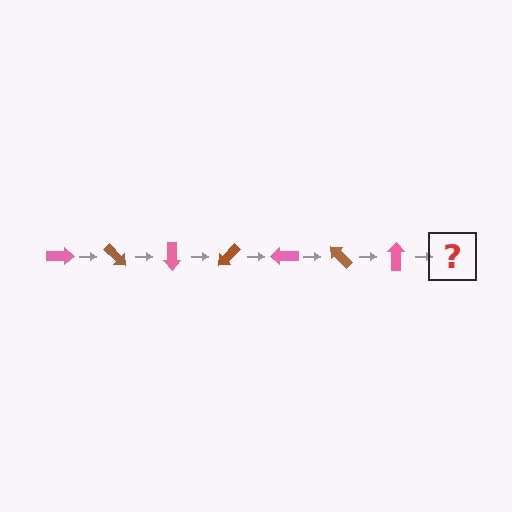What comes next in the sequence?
The next element should be a brown arrow, rotated 315 degrees from the start.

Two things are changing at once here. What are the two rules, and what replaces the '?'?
The two rules are that it rotates 45 degrees each step and the color cycles through pink and brown. The '?' should be a brown arrow, rotated 315 degrees from the start.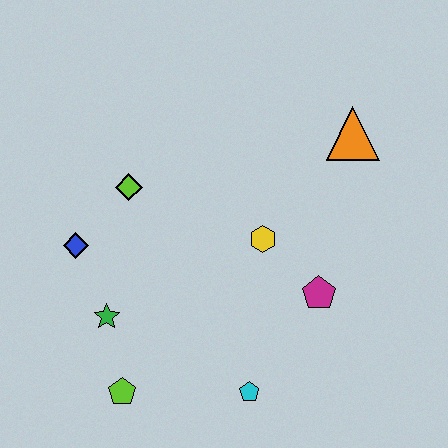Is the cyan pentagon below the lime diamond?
Yes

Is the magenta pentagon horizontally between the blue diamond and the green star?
No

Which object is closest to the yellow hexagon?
The magenta pentagon is closest to the yellow hexagon.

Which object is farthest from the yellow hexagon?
The lime pentagon is farthest from the yellow hexagon.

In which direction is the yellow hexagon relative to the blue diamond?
The yellow hexagon is to the right of the blue diamond.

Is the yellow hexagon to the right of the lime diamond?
Yes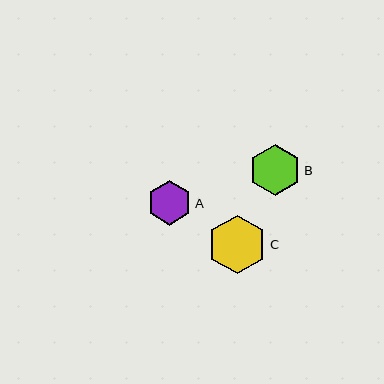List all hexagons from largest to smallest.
From largest to smallest: C, B, A.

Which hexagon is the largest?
Hexagon C is the largest with a size of approximately 59 pixels.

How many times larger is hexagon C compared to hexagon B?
Hexagon C is approximately 1.1 times the size of hexagon B.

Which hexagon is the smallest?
Hexagon A is the smallest with a size of approximately 44 pixels.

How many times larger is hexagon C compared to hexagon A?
Hexagon C is approximately 1.3 times the size of hexagon A.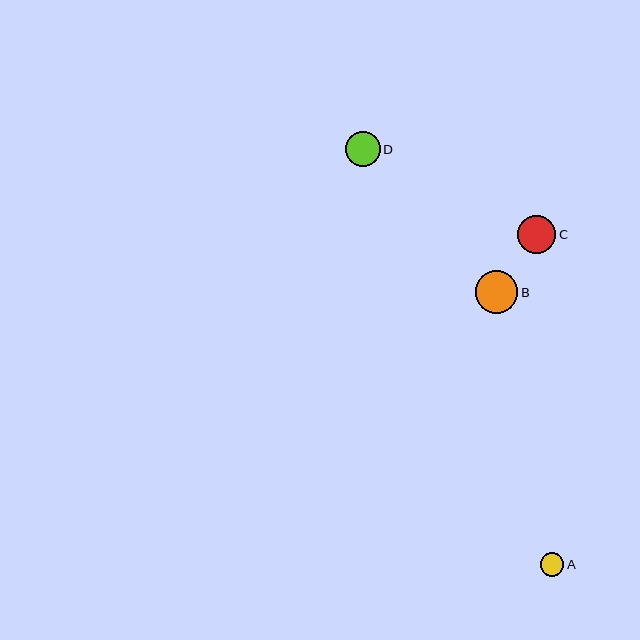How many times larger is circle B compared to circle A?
Circle B is approximately 1.8 times the size of circle A.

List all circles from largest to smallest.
From largest to smallest: B, C, D, A.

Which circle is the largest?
Circle B is the largest with a size of approximately 43 pixels.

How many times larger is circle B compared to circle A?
Circle B is approximately 1.8 times the size of circle A.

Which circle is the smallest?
Circle A is the smallest with a size of approximately 24 pixels.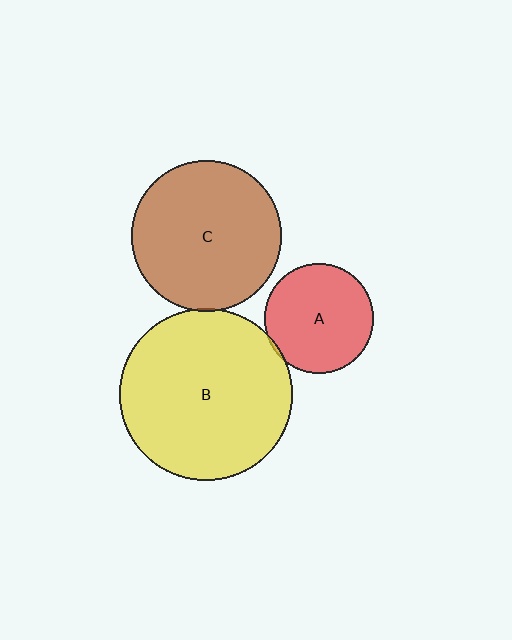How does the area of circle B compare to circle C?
Approximately 1.3 times.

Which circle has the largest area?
Circle B (yellow).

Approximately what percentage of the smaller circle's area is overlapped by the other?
Approximately 5%.